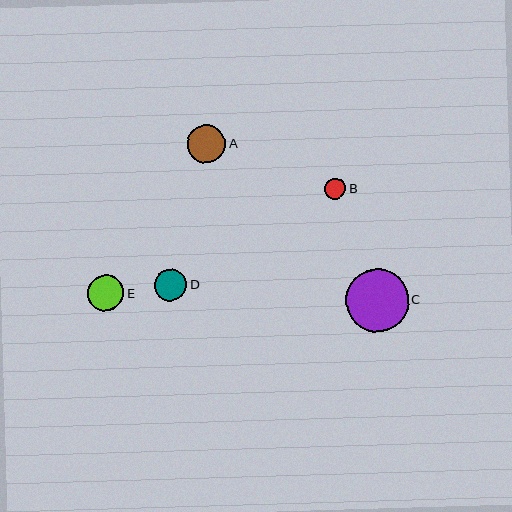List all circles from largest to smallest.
From largest to smallest: C, A, E, D, B.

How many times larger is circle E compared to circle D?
Circle E is approximately 1.1 times the size of circle D.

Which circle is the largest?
Circle C is the largest with a size of approximately 63 pixels.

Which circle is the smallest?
Circle B is the smallest with a size of approximately 21 pixels.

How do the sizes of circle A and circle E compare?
Circle A and circle E are approximately the same size.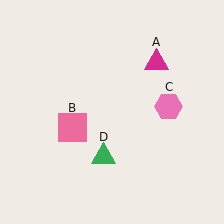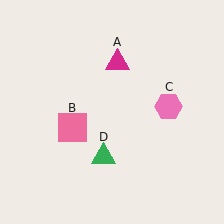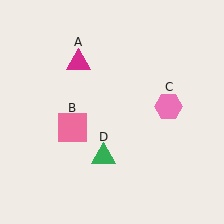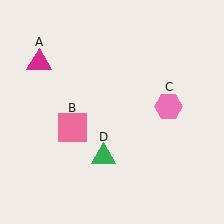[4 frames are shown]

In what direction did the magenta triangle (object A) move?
The magenta triangle (object A) moved left.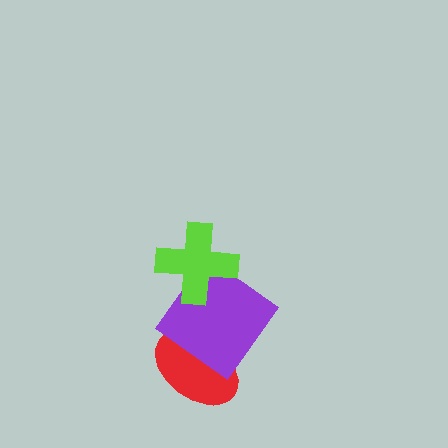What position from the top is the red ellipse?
The red ellipse is 3rd from the top.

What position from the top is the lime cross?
The lime cross is 1st from the top.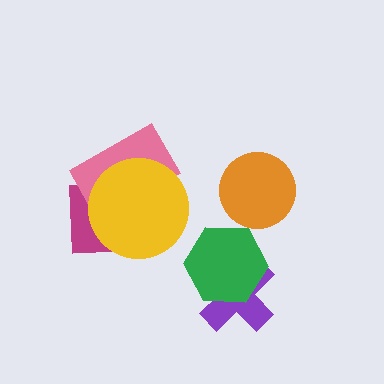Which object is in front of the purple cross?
The green hexagon is in front of the purple cross.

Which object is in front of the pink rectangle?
The yellow circle is in front of the pink rectangle.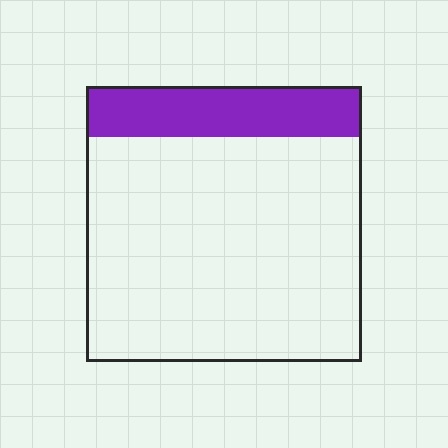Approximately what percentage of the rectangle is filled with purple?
Approximately 20%.